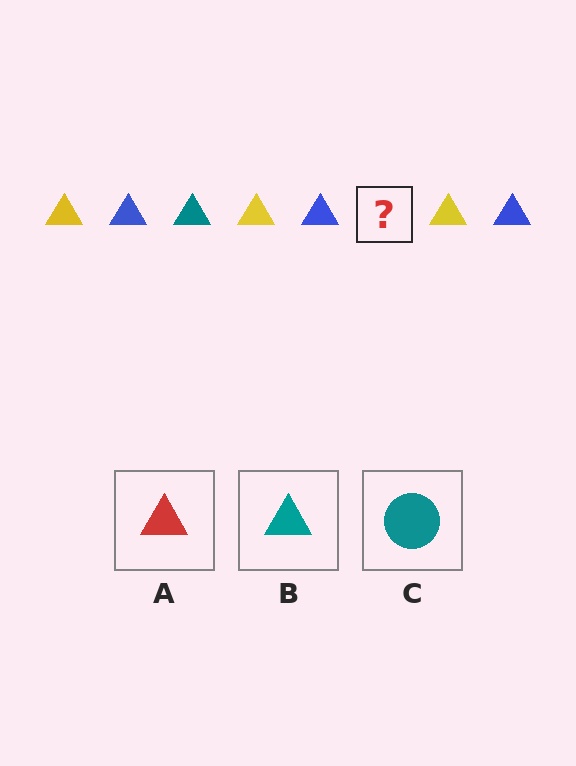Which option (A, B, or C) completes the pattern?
B.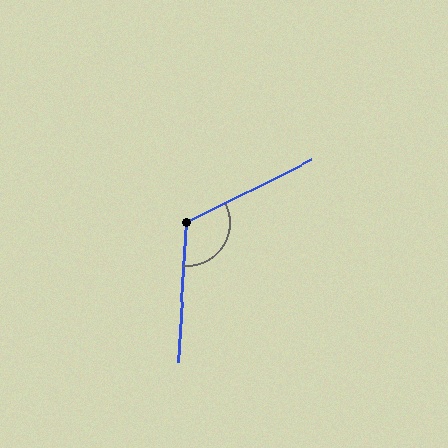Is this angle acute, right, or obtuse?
It is obtuse.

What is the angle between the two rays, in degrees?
Approximately 120 degrees.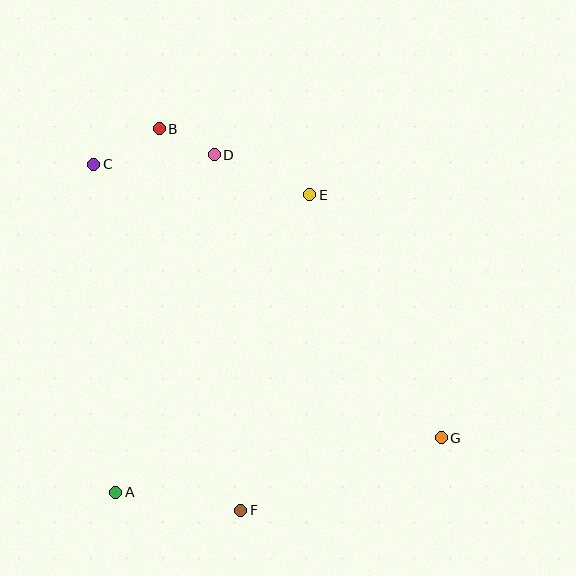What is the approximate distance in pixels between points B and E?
The distance between B and E is approximately 165 pixels.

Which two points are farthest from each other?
Points C and G are farthest from each other.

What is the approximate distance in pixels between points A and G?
The distance between A and G is approximately 330 pixels.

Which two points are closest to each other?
Points B and D are closest to each other.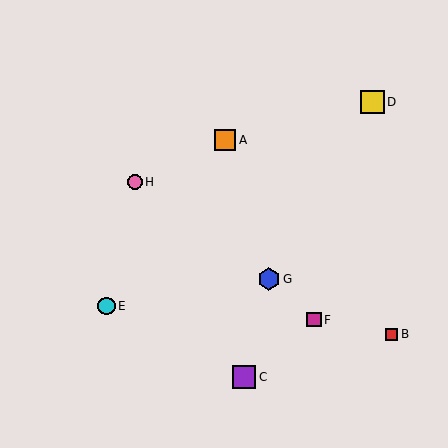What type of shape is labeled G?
Shape G is a blue hexagon.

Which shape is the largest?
The purple square (labeled C) is the largest.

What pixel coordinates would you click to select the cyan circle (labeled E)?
Click at (107, 306) to select the cyan circle E.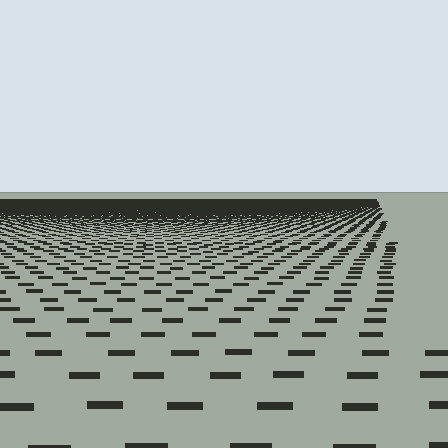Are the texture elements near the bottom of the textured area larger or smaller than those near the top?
Larger. Near the bottom, elements are closer to the viewer and appear at a bigger on-screen size.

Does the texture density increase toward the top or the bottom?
Density increases toward the top.